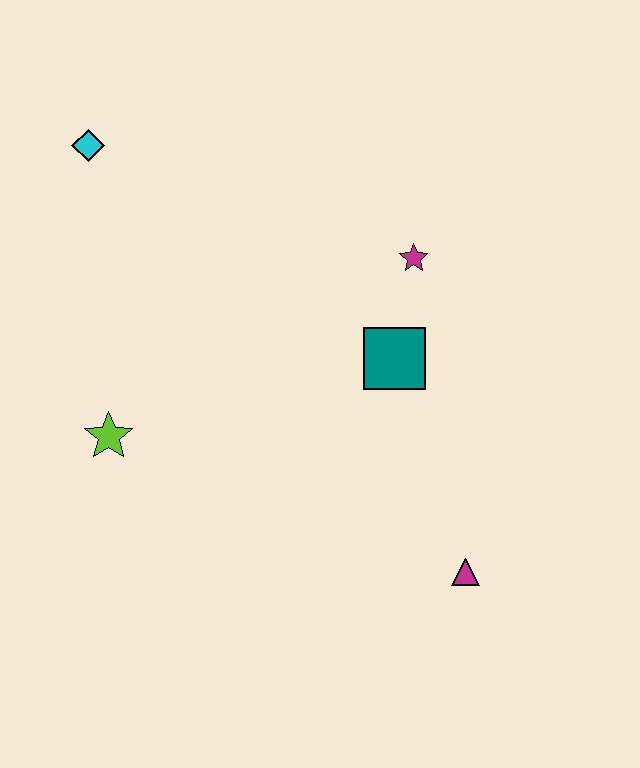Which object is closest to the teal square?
The magenta star is closest to the teal square.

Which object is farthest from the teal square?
The cyan diamond is farthest from the teal square.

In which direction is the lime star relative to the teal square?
The lime star is to the left of the teal square.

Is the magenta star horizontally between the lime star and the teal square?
No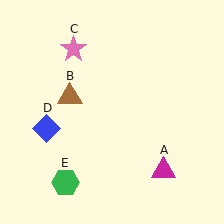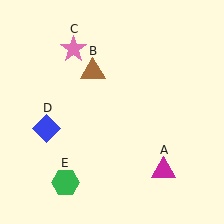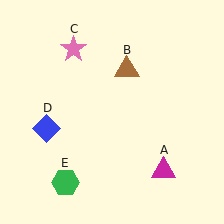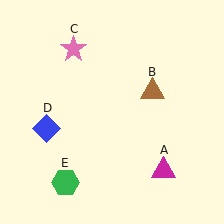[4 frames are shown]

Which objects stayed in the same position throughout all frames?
Magenta triangle (object A) and pink star (object C) and blue diamond (object D) and green hexagon (object E) remained stationary.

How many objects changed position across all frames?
1 object changed position: brown triangle (object B).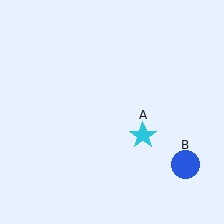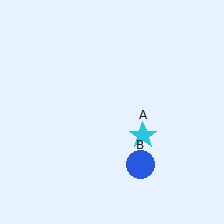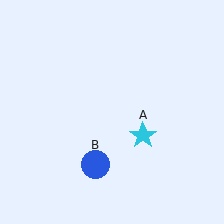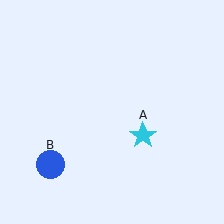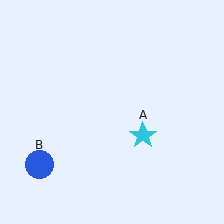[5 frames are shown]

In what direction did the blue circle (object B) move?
The blue circle (object B) moved left.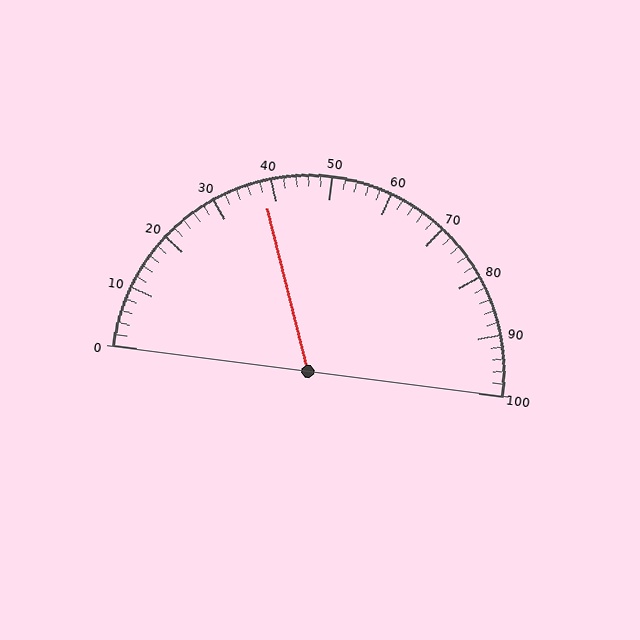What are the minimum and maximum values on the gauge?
The gauge ranges from 0 to 100.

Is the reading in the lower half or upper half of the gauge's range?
The reading is in the lower half of the range (0 to 100).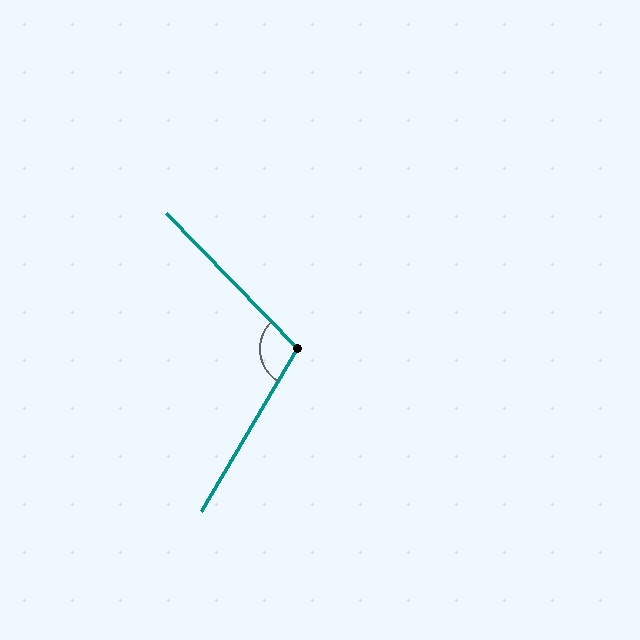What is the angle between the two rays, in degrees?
Approximately 105 degrees.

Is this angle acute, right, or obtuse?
It is obtuse.